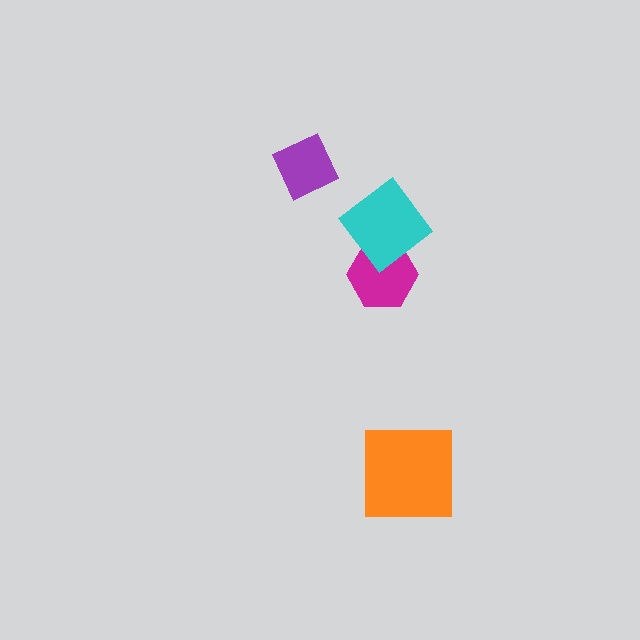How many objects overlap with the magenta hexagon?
1 object overlaps with the magenta hexagon.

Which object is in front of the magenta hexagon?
The cyan diamond is in front of the magenta hexagon.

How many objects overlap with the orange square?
0 objects overlap with the orange square.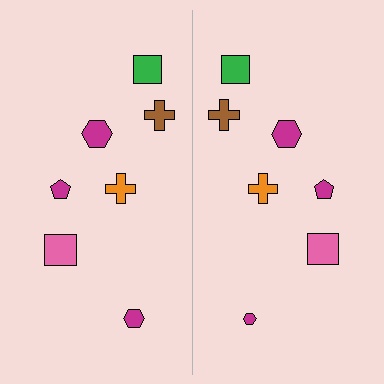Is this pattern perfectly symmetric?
No, the pattern is not perfectly symmetric. The magenta hexagon on the right side has a different size than its mirror counterpart.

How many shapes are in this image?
There are 14 shapes in this image.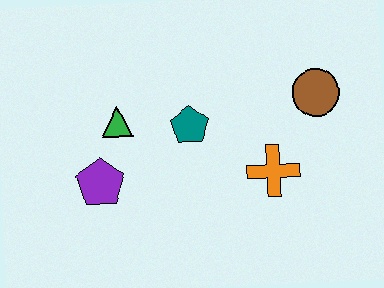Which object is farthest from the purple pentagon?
The brown circle is farthest from the purple pentagon.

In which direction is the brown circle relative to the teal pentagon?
The brown circle is to the right of the teal pentagon.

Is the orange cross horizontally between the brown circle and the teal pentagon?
Yes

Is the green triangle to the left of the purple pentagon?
No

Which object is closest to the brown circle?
The orange cross is closest to the brown circle.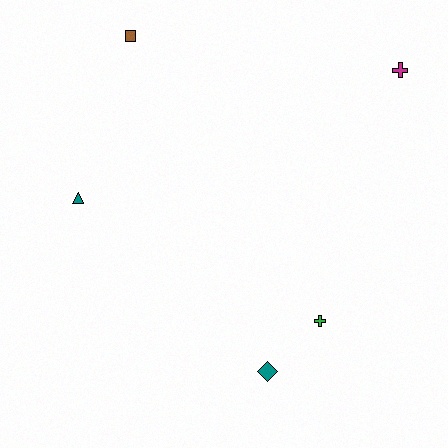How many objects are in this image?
There are 5 objects.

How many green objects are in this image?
There is 1 green object.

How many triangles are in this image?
There is 1 triangle.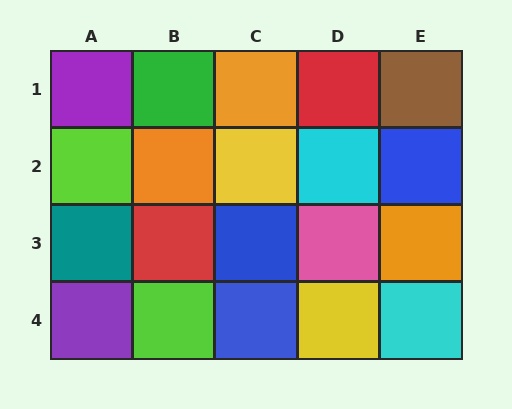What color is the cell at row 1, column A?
Purple.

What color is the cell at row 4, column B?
Lime.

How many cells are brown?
1 cell is brown.